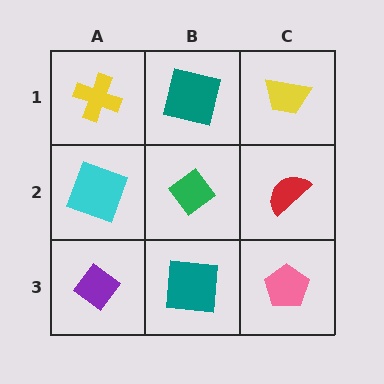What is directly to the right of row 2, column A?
A green diamond.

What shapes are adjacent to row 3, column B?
A green diamond (row 2, column B), a purple diamond (row 3, column A), a pink pentagon (row 3, column C).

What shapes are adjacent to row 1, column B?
A green diamond (row 2, column B), a yellow cross (row 1, column A), a yellow trapezoid (row 1, column C).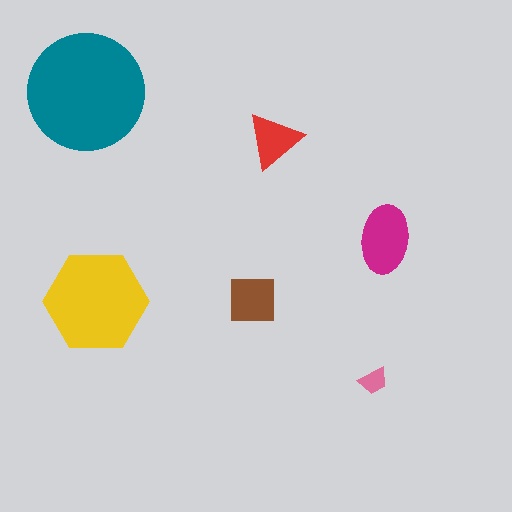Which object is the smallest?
The pink trapezoid.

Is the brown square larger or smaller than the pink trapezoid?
Larger.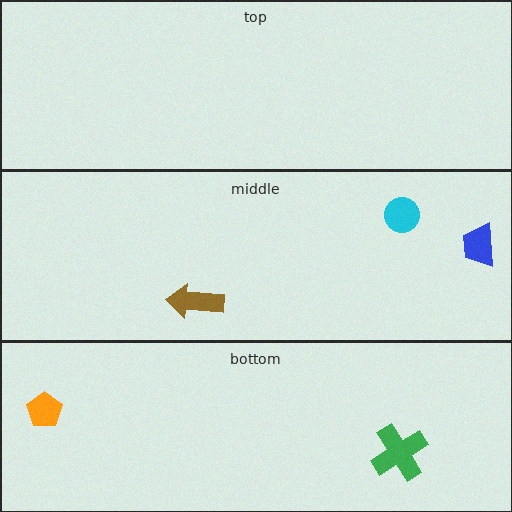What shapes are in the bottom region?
The green cross, the orange pentagon.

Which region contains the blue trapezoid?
The middle region.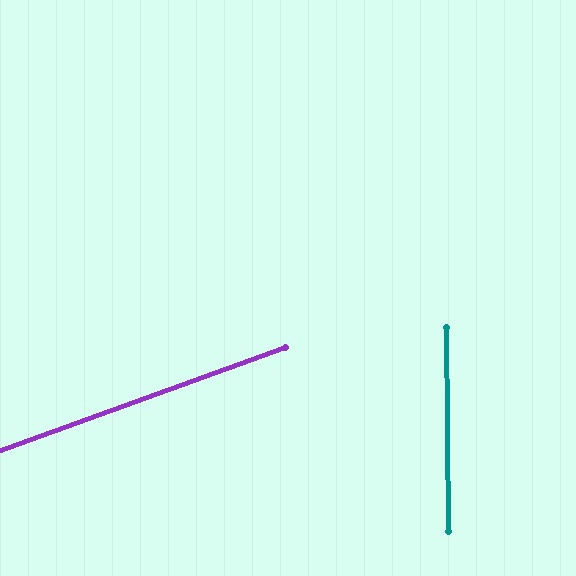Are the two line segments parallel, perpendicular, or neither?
Neither parallel nor perpendicular — they differ by about 71°.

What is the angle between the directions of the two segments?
Approximately 71 degrees.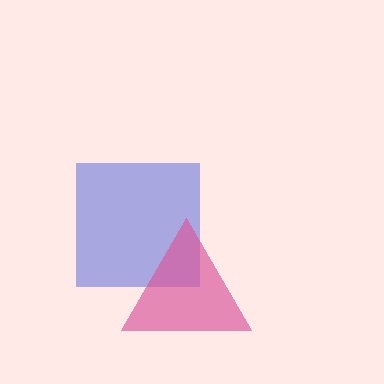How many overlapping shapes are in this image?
There are 2 overlapping shapes in the image.